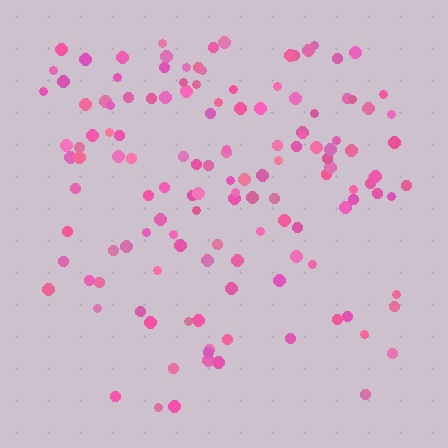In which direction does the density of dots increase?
From bottom to top, with the top side densest.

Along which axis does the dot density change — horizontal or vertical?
Vertical.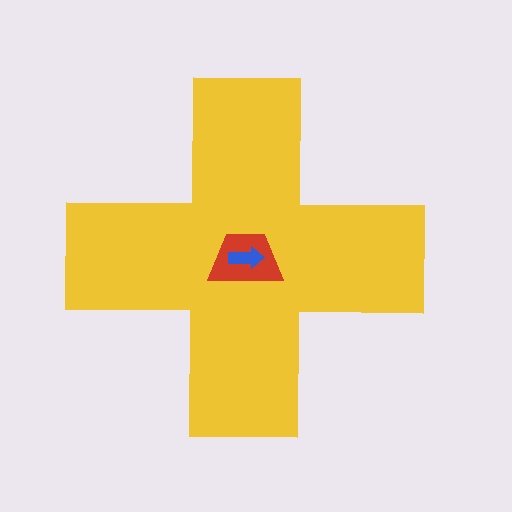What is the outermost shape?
The yellow cross.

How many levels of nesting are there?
3.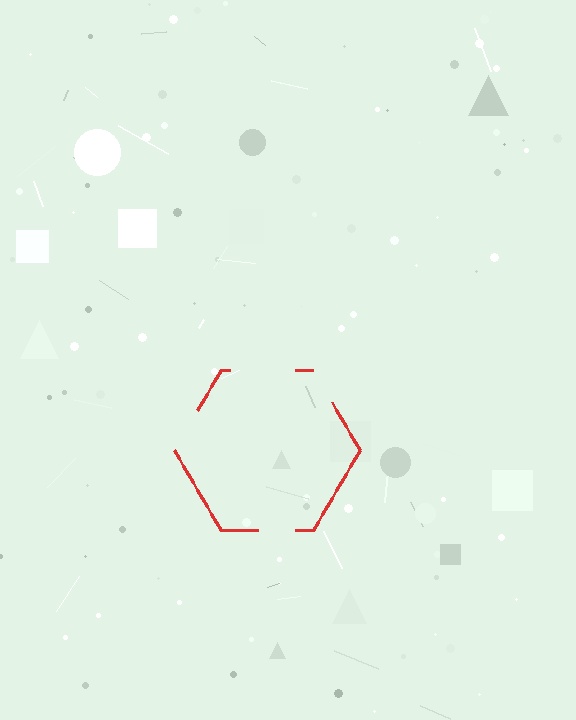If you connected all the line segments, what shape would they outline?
They would outline a hexagon.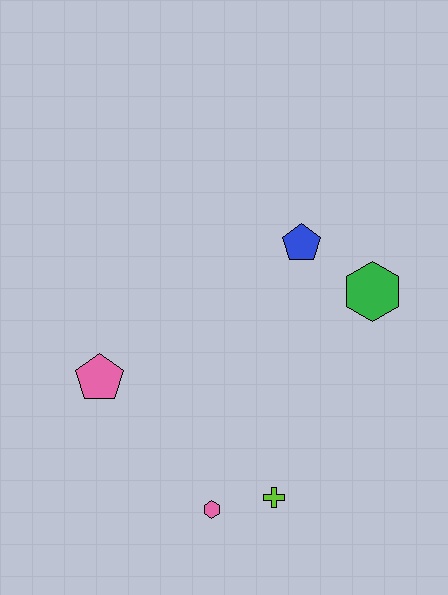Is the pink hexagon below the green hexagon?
Yes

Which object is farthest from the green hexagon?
The pink pentagon is farthest from the green hexagon.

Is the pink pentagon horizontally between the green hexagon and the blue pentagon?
No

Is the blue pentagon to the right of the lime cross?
Yes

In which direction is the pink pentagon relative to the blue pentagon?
The pink pentagon is to the left of the blue pentagon.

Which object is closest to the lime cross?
The pink hexagon is closest to the lime cross.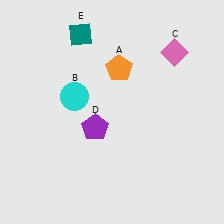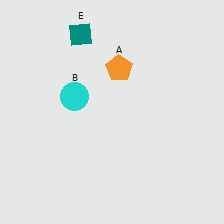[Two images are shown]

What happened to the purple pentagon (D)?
The purple pentagon (D) was removed in Image 2. It was in the bottom-left area of Image 1.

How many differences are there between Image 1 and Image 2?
There are 2 differences between the two images.